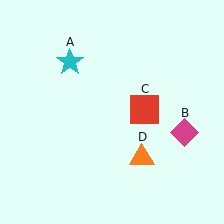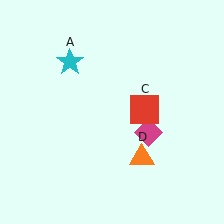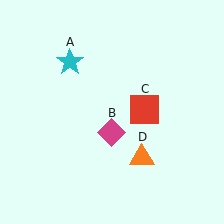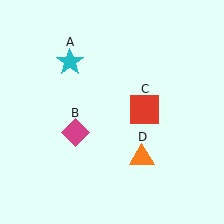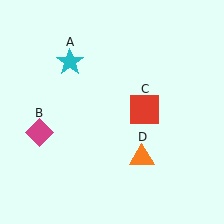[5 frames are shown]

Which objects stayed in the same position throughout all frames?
Cyan star (object A) and red square (object C) and orange triangle (object D) remained stationary.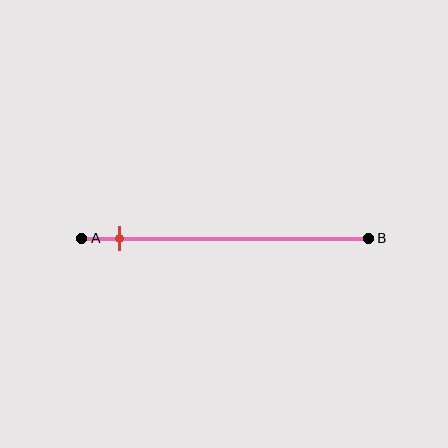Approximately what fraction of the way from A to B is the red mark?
The red mark is approximately 15% of the way from A to B.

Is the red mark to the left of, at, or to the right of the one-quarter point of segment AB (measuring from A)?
The red mark is to the left of the one-quarter point of segment AB.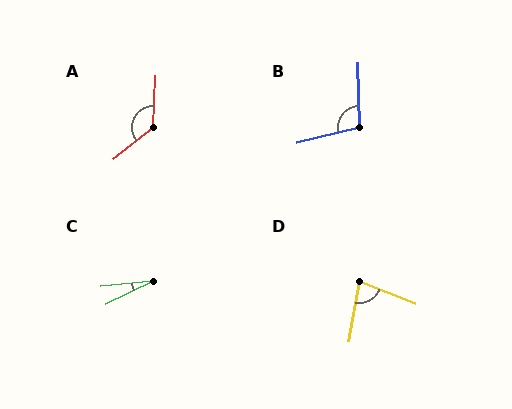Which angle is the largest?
A, at approximately 131 degrees.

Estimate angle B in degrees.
Approximately 102 degrees.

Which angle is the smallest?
C, at approximately 20 degrees.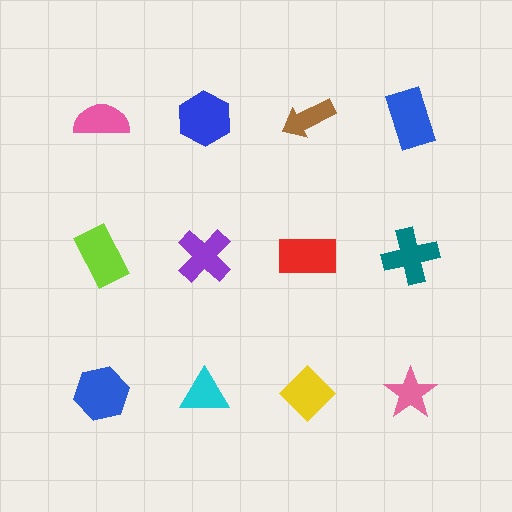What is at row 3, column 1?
A blue hexagon.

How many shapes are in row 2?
4 shapes.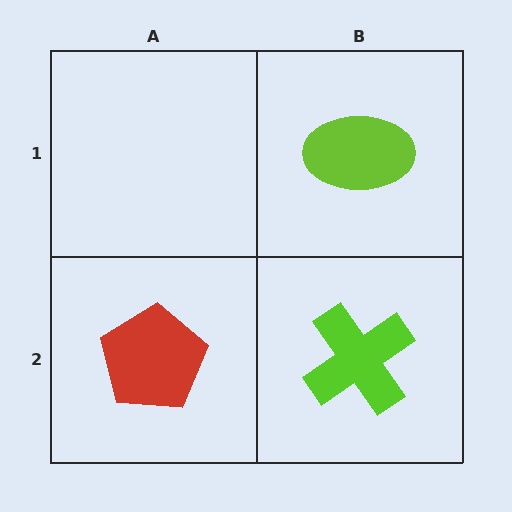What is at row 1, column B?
A lime ellipse.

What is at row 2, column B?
A lime cross.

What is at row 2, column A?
A red pentagon.